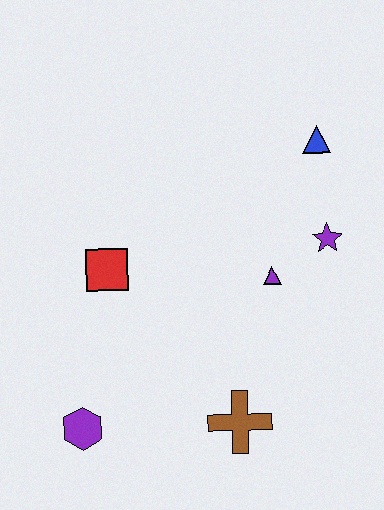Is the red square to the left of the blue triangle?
Yes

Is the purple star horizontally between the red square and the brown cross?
No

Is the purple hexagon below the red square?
Yes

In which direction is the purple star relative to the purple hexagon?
The purple star is to the right of the purple hexagon.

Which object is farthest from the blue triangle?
The purple hexagon is farthest from the blue triangle.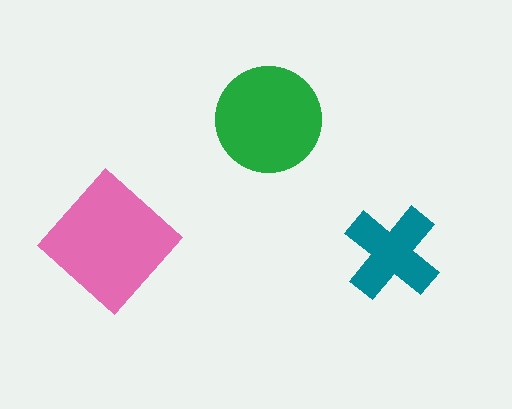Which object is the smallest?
The teal cross.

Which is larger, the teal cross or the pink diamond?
The pink diamond.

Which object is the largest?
The pink diamond.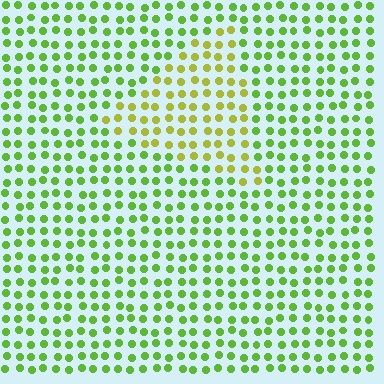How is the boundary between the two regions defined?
The boundary is defined purely by a slight shift in hue (about 34 degrees). Spacing, size, and orientation are identical on both sides.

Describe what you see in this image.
The image is filled with small lime elements in a uniform arrangement. A triangle-shaped region is visible where the elements are tinted to a slightly different hue, forming a subtle color boundary.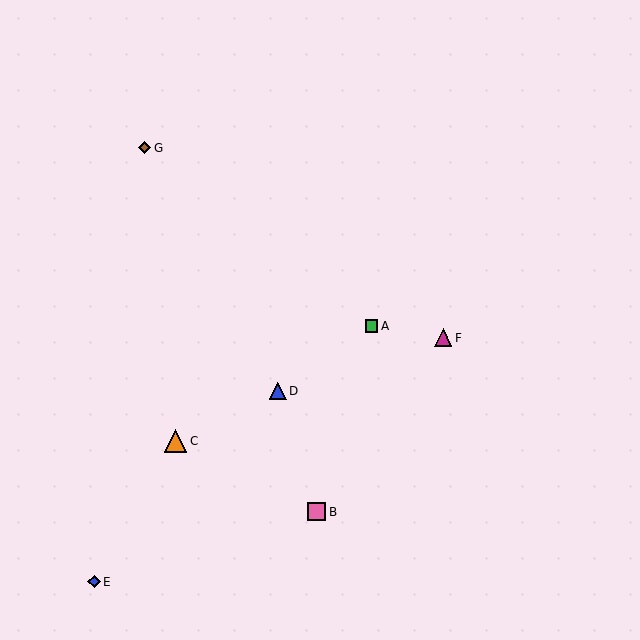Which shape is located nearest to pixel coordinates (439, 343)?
The magenta triangle (labeled F) at (443, 338) is nearest to that location.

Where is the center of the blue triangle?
The center of the blue triangle is at (278, 391).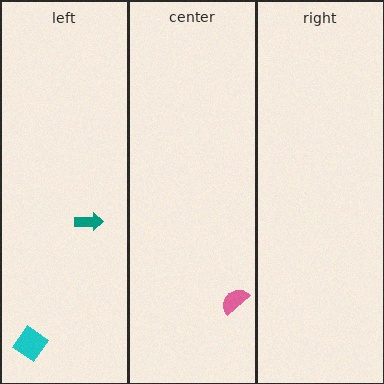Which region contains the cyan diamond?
The left region.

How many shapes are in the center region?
1.